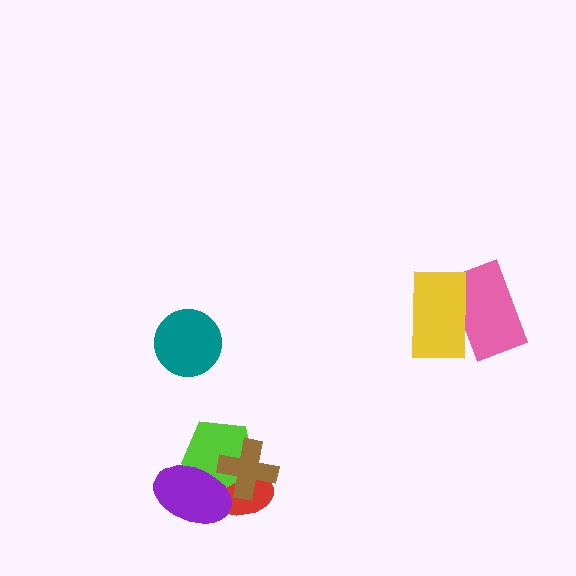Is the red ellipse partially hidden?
Yes, it is partially covered by another shape.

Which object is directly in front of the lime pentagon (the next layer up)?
The brown cross is directly in front of the lime pentagon.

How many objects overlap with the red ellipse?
3 objects overlap with the red ellipse.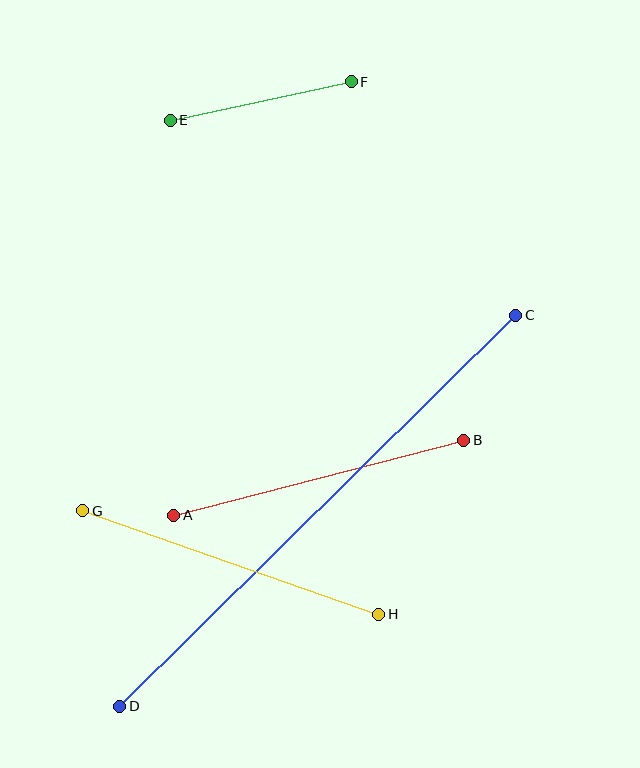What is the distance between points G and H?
The distance is approximately 314 pixels.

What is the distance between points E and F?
The distance is approximately 185 pixels.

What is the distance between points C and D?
The distance is approximately 556 pixels.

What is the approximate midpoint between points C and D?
The midpoint is at approximately (318, 511) pixels.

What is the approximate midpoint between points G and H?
The midpoint is at approximately (231, 563) pixels.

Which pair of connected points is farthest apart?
Points C and D are farthest apart.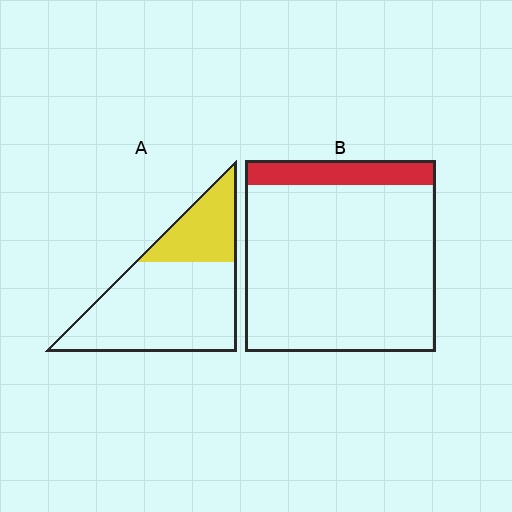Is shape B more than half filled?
No.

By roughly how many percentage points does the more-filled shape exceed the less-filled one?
By roughly 15 percentage points (A over B).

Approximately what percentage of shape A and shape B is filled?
A is approximately 30% and B is approximately 15%.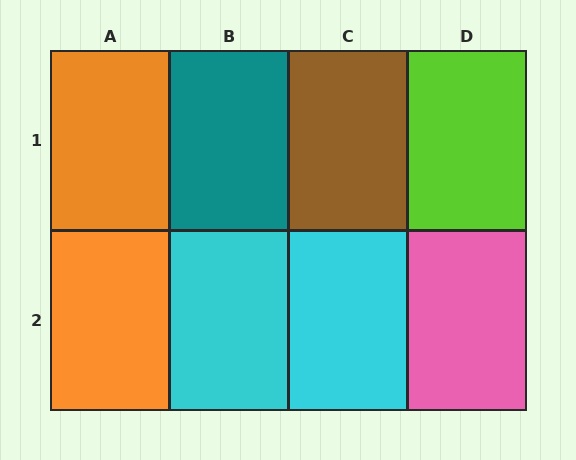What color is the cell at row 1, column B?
Teal.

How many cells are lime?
1 cell is lime.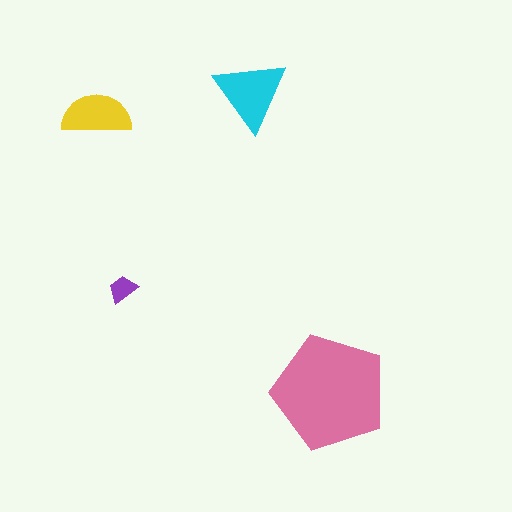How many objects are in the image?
There are 4 objects in the image.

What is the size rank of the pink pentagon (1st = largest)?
1st.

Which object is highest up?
The cyan triangle is topmost.